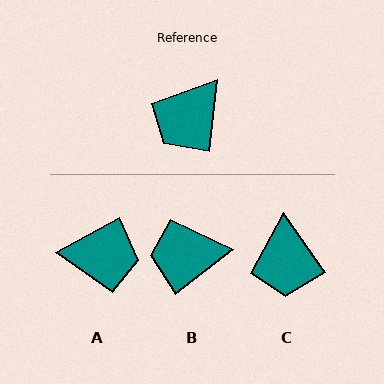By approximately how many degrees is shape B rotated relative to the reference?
Approximately 46 degrees clockwise.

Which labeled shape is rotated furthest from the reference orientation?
A, about 125 degrees away.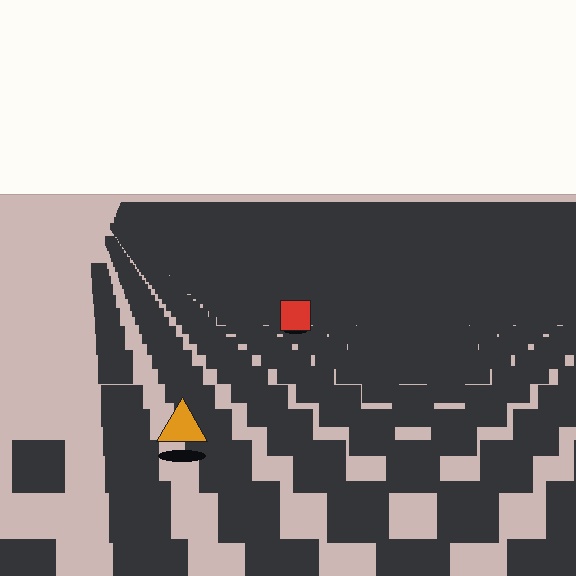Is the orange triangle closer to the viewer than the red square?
Yes. The orange triangle is closer — you can tell from the texture gradient: the ground texture is coarser near it.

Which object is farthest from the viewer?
The red square is farthest from the viewer. It appears smaller and the ground texture around it is denser.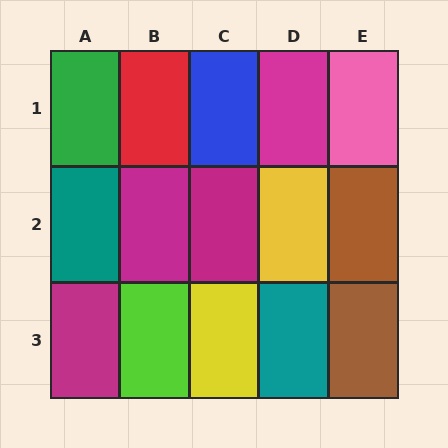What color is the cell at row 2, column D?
Yellow.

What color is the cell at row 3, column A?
Magenta.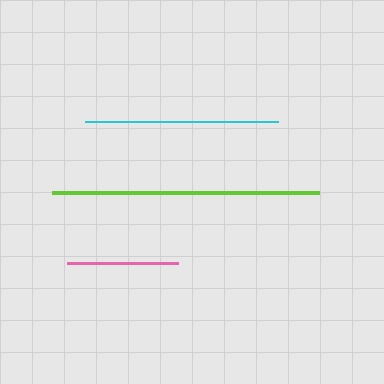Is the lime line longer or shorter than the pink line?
The lime line is longer than the pink line.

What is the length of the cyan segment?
The cyan segment is approximately 193 pixels long.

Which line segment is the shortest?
The pink line is the shortest at approximately 111 pixels.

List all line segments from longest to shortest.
From longest to shortest: lime, cyan, pink.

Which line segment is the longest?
The lime line is the longest at approximately 267 pixels.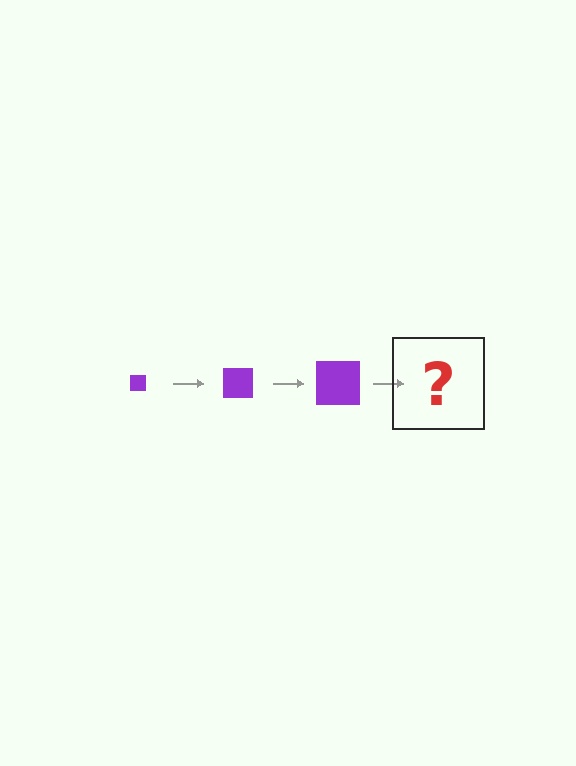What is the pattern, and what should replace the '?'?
The pattern is that the square gets progressively larger each step. The '?' should be a purple square, larger than the previous one.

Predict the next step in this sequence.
The next step is a purple square, larger than the previous one.